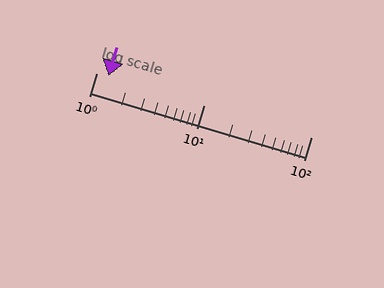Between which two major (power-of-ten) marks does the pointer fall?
The pointer is between 1 and 10.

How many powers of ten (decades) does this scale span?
The scale spans 2 decades, from 1 to 100.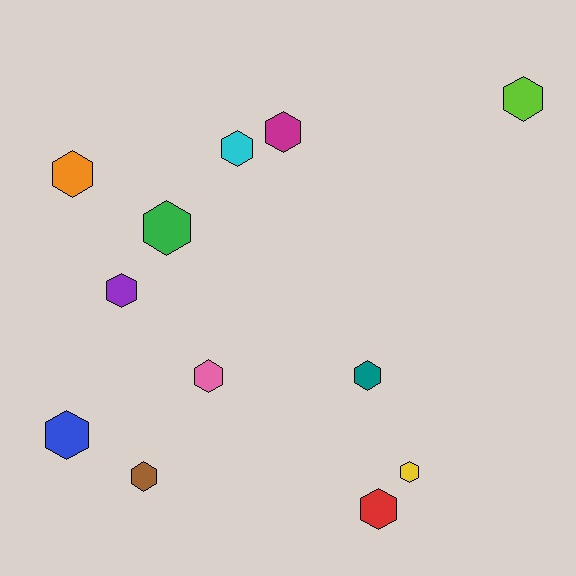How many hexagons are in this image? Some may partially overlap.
There are 12 hexagons.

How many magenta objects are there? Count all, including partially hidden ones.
There is 1 magenta object.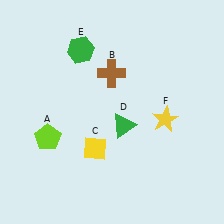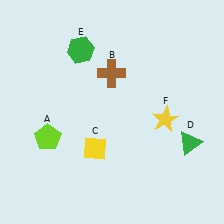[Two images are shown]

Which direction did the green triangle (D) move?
The green triangle (D) moved right.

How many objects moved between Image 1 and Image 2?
1 object moved between the two images.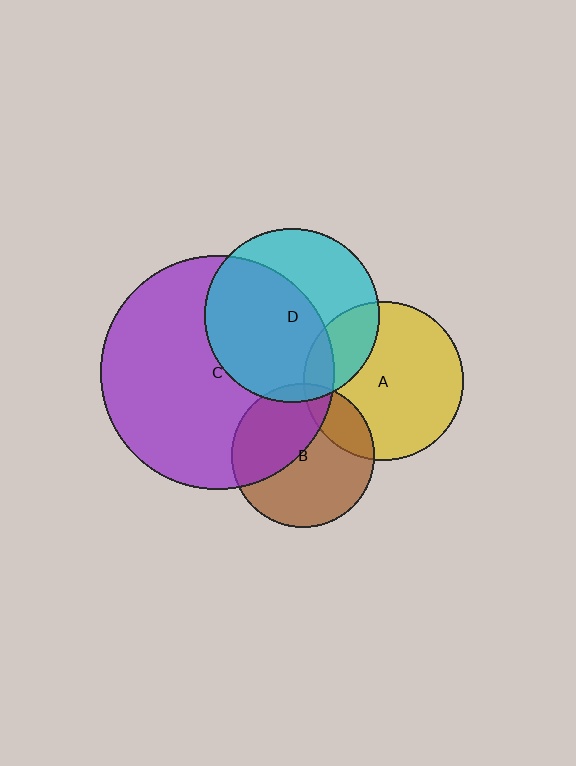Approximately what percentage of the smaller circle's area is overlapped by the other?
Approximately 5%.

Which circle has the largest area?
Circle C (purple).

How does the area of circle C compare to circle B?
Approximately 2.7 times.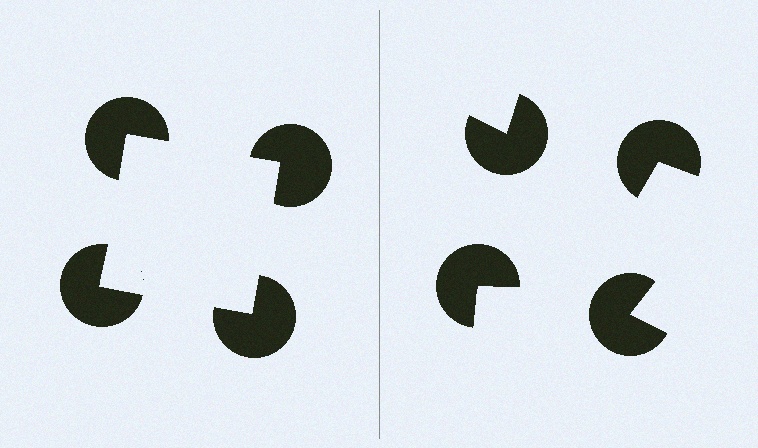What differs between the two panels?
The pac-man discs are positioned identically on both sides; only the wedge orientations differ. On the left they align to a square; on the right they are misaligned.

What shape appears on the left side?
An illusory square.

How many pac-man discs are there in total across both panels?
8 — 4 on each side.